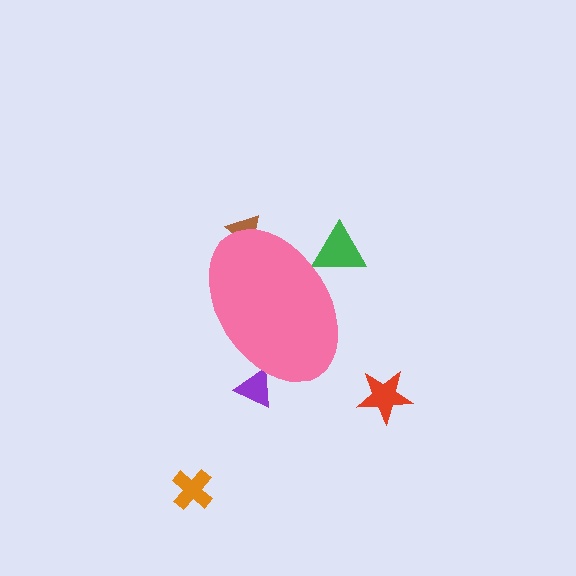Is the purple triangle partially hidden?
Yes, the purple triangle is partially hidden behind the pink ellipse.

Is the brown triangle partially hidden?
Yes, the brown triangle is partially hidden behind the pink ellipse.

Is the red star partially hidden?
No, the red star is fully visible.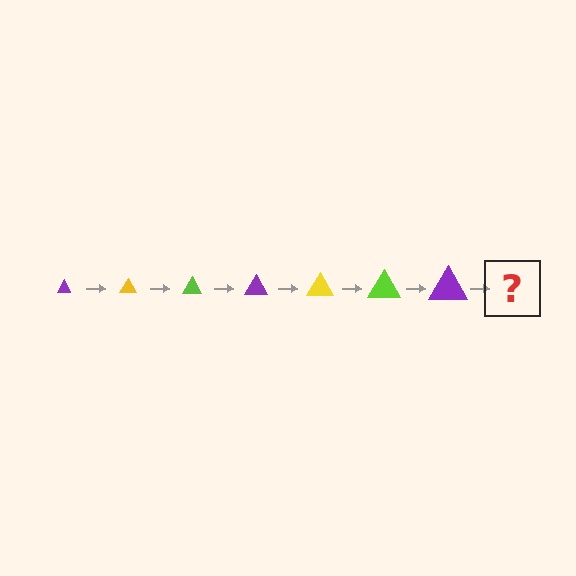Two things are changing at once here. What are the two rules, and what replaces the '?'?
The two rules are that the triangle grows larger each step and the color cycles through purple, yellow, and lime. The '?' should be a yellow triangle, larger than the previous one.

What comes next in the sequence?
The next element should be a yellow triangle, larger than the previous one.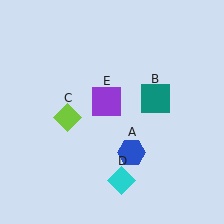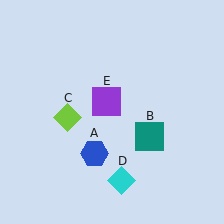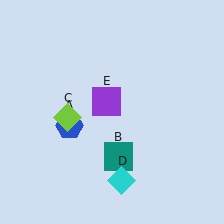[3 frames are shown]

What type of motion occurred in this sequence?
The blue hexagon (object A), teal square (object B) rotated clockwise around the center of the scene.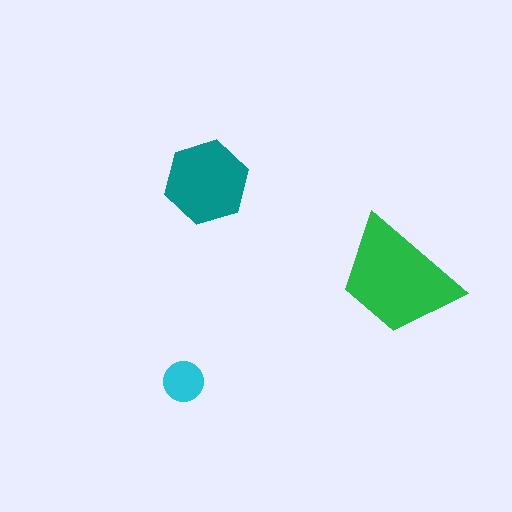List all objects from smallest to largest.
The cyan circle, the teal hexagon, the green trapezoid.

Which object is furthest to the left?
The cyan circle is leftmost.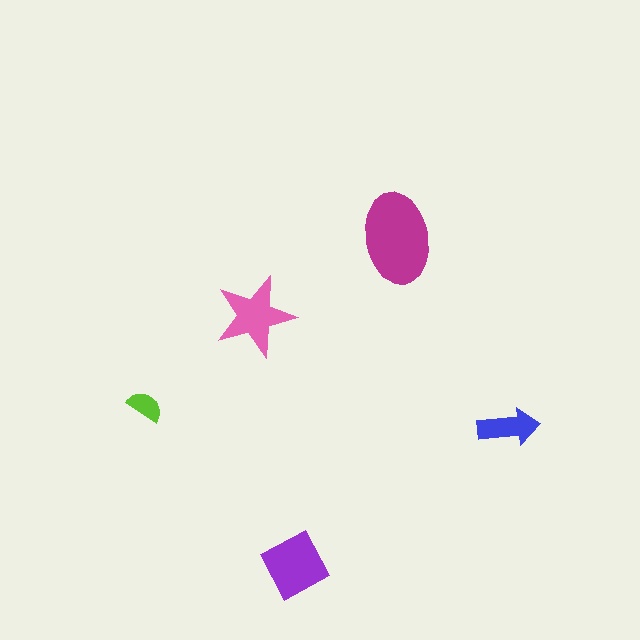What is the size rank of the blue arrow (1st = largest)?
4th.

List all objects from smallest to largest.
The lime semicircle, the blue arrow, the pink star, the purple diamond, the magenta ellipse.